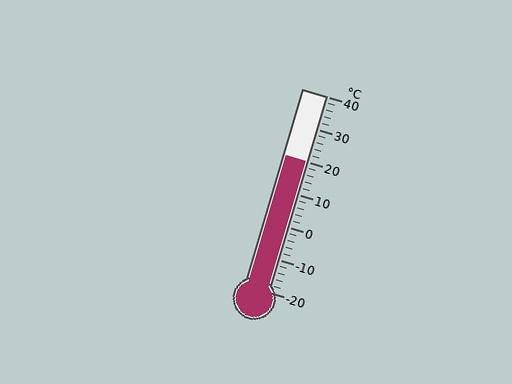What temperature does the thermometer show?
The thermometer shows approximately 20°C.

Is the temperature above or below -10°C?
The temperature is above -10°C.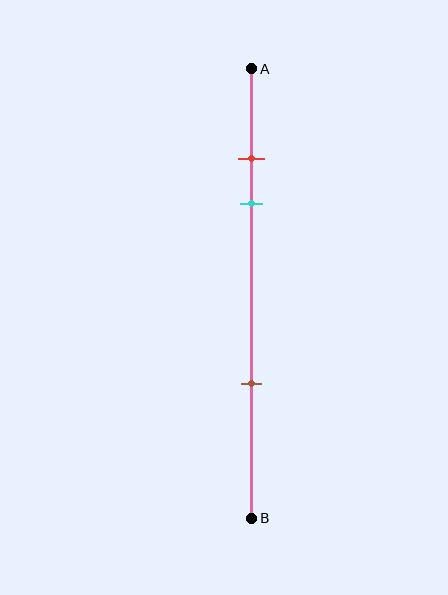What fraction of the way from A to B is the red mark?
The red mark is approximately 20% (0.2) of the way from A to B.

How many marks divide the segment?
There are 3 marks dividing the segment.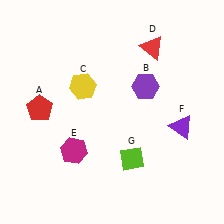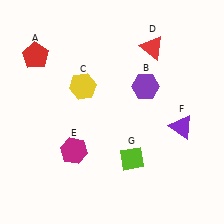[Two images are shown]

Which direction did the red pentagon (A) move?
The red pentagon (A) moved up.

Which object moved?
The red pentagon (A) moved up.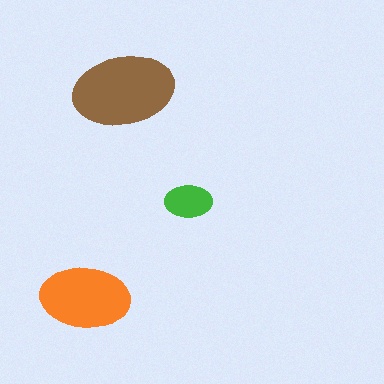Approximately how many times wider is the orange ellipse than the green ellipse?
About 2 times wider.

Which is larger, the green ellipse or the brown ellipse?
The brown one.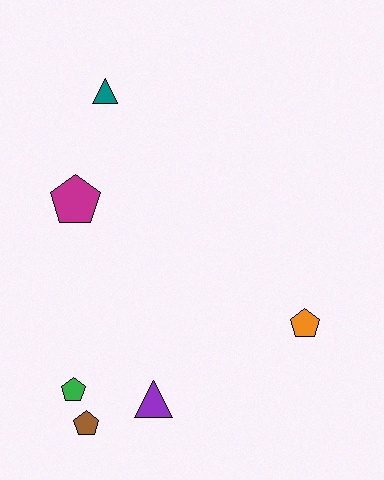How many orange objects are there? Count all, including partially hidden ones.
There is 1 orange object.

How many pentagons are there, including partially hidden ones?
There are 4 pentagons.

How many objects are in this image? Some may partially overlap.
There are 6 objects.